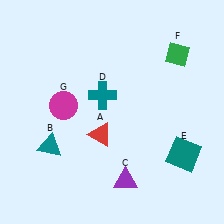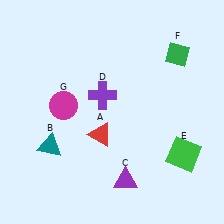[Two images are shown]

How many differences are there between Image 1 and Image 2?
There are 2 differences between the two images.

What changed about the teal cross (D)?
In Image 1, D is teal. In Image 2, it changed to purple.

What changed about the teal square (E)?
In Image 1, E is teal. In Image 2, it changed to green.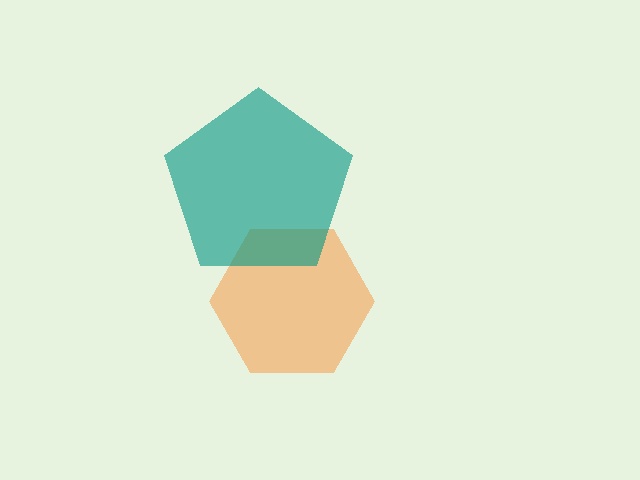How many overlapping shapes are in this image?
There are 2 overlapping shapes in the image.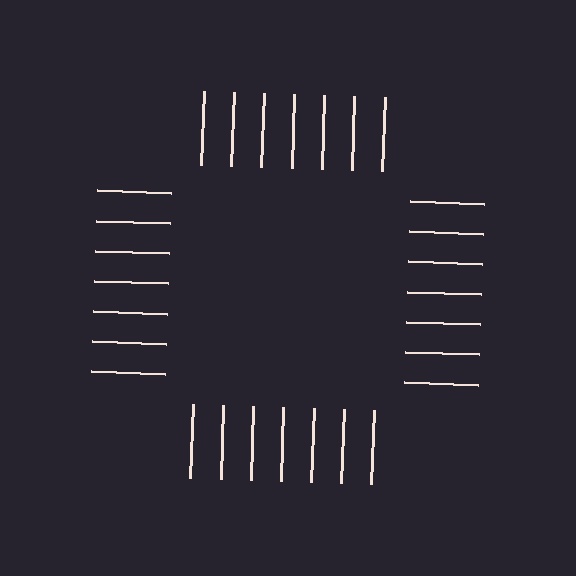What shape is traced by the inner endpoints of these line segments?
An illusory square — the line segments terminate on its edges but no continuous stroke is drawn.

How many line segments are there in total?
28 — 7 along each of the 4 edges.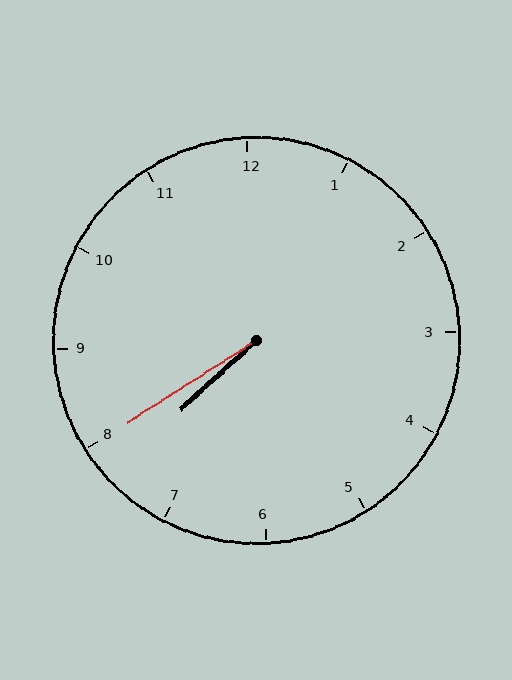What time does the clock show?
7:40.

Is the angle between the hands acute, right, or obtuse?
It is acute.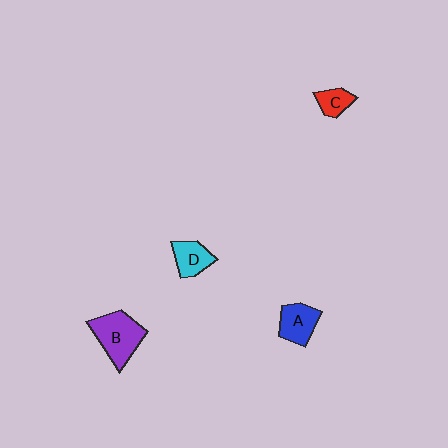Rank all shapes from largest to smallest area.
From largest to smallest: B (purple), A (blue), D (cyan), C (red).